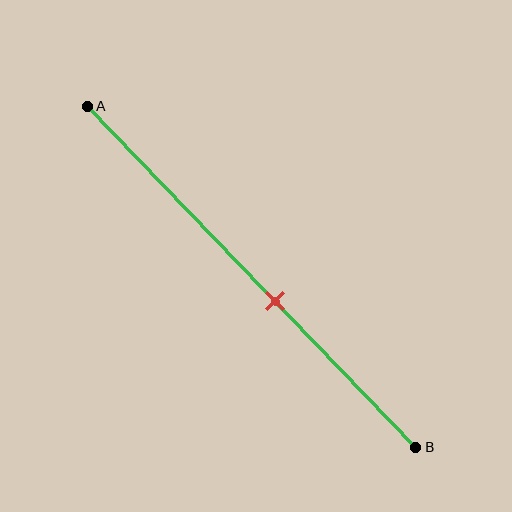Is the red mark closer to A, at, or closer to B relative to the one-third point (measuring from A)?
The red mark is closer to point B than the one-third point of segment AB.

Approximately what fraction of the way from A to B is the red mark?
The red mark is approximately 55% of the way from A to B.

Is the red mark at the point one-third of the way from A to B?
No, the mark is at about 55% from A, not at the 33% one-third point.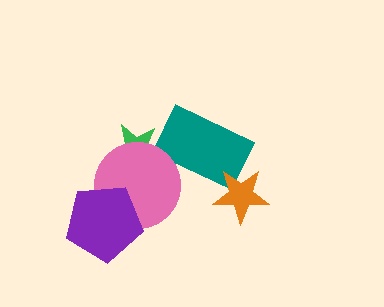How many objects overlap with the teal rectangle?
2 objects overlap with the teal rectangle.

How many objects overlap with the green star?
1 object overlaps with the green star.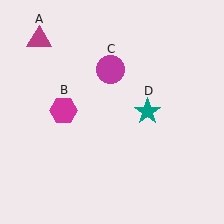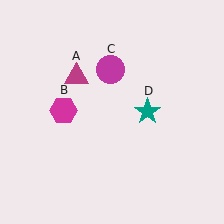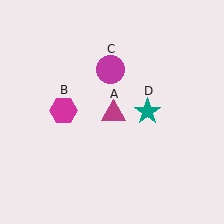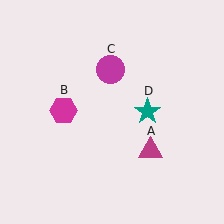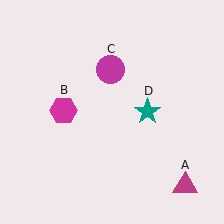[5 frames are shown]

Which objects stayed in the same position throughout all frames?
Magenta hexagon (object B) and magenta circle (object C) and teal star (object D) remained stationary.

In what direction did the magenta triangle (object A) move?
The magenta triangle (object A) moved down and to the right.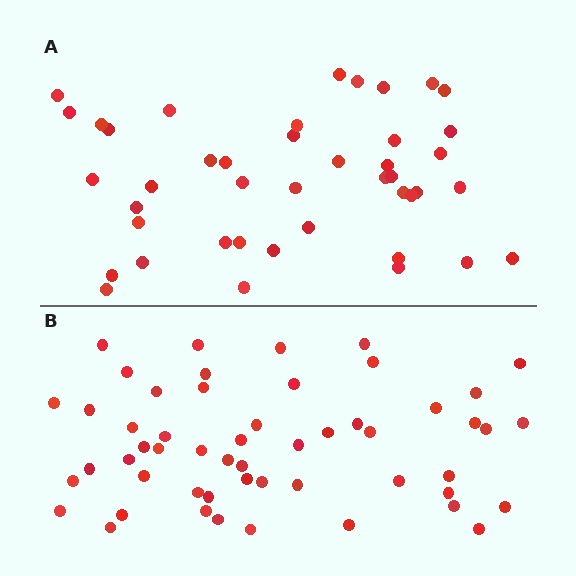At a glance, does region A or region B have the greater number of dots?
Region B (the bottom region) has more dots.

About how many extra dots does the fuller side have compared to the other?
Region B has roughly 10 or so more dots than region A.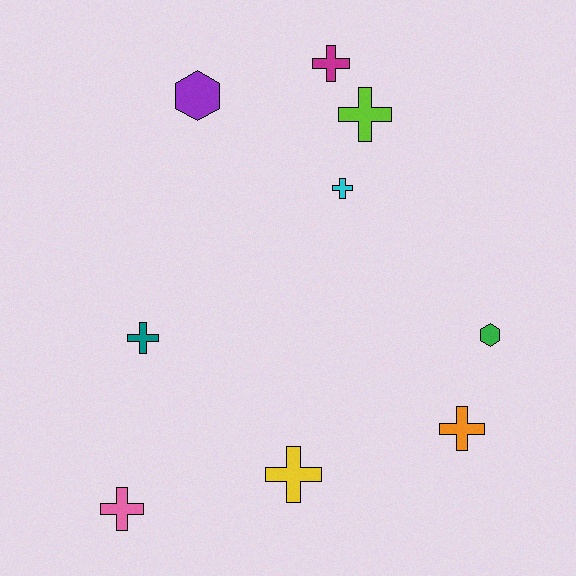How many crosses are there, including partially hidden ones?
There are 7 crosses.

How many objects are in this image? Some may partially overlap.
There are 9 objects.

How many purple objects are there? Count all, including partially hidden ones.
There is 1 purple object.